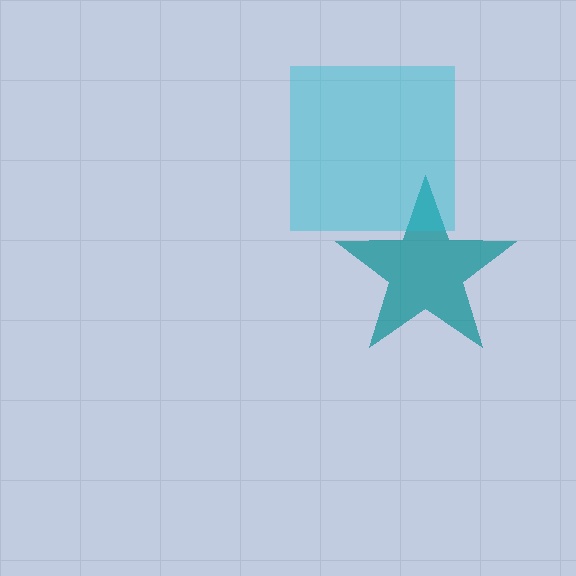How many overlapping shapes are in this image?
There are 2 overlapping shapes in the image.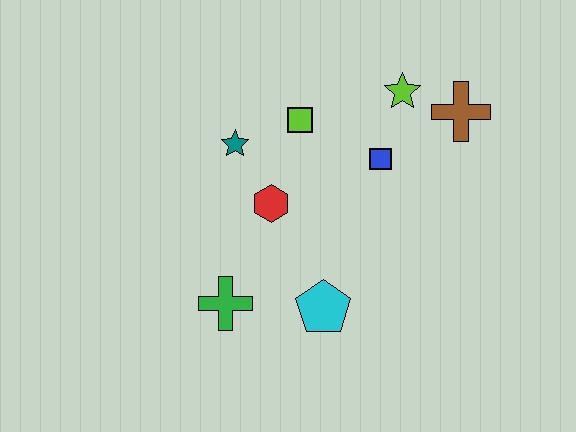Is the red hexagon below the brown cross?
Yes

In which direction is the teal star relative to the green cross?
The teal star is above the green cross.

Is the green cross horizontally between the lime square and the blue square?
No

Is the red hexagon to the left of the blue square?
Yes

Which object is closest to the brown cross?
The lime star is closest to the brown cross.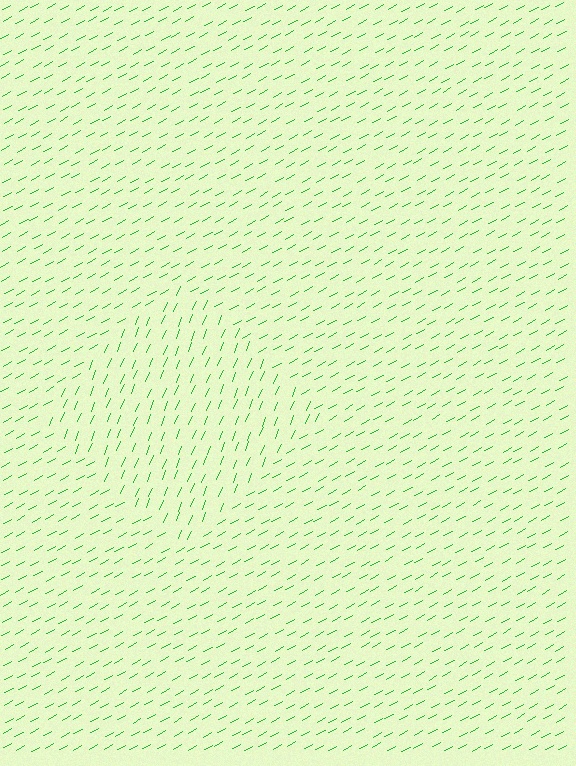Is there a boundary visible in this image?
Yes, there is a texture boundary formed by a change in line orientation.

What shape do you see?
I see a diamond.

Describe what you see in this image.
The image is filled with small green line segments. A diamond region in the image has lines oriented differently from the surrounding lines, creating a visible texture boundary.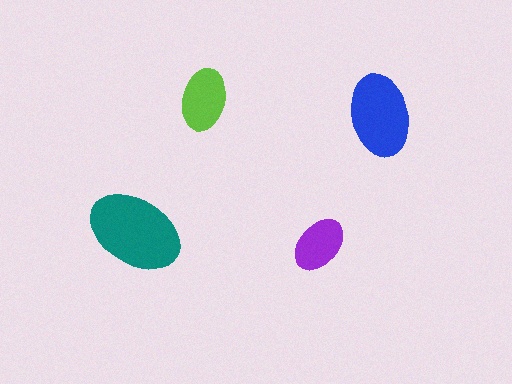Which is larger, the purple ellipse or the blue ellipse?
The blue one.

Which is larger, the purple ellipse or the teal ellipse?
The teal one.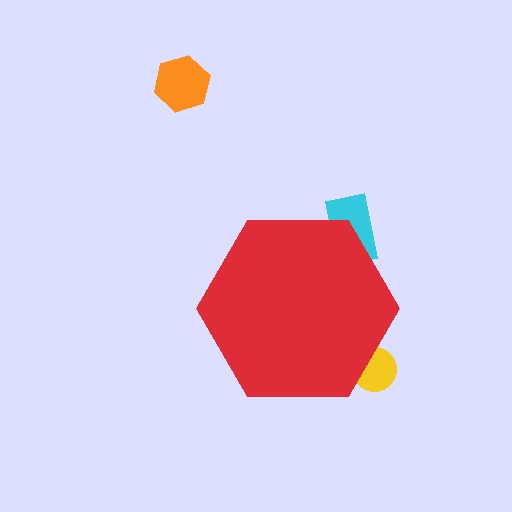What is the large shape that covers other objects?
A red hexagon.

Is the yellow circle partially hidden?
Yes, the yellow circle is partially hidden behind the red hexagon.